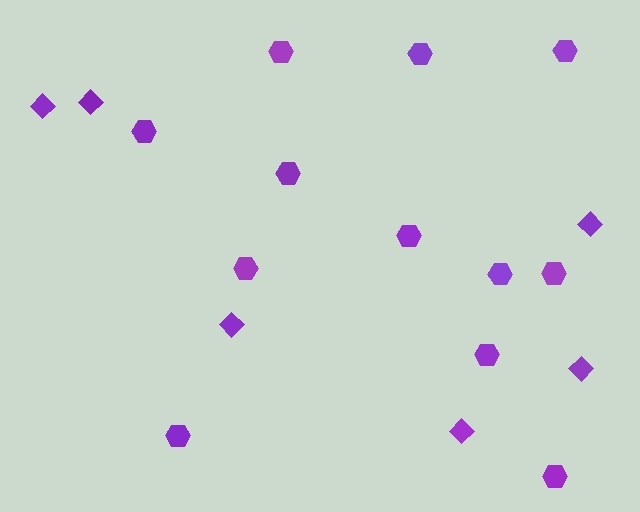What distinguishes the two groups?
There are 2 groups: one group of diamonds (6) and one group of hexagons (12).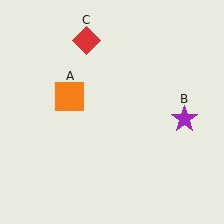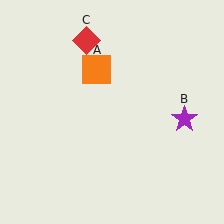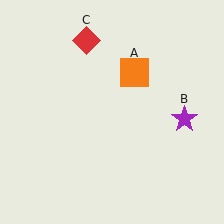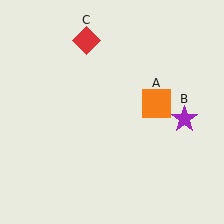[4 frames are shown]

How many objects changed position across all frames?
1 object changed position: orange square (object A).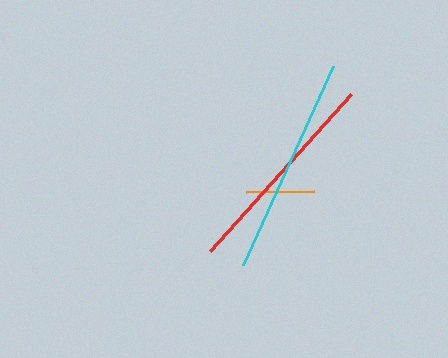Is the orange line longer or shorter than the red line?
The red line is longer than the orange line.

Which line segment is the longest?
The cyan line is the longest at approximately 218 pixels.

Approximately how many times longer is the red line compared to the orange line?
The red line is approximately 3.1 times the length of the orange line.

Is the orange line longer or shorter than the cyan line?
The cyan line is longer than the orange line.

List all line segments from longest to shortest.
From longest to shortest: cyan, red, orange.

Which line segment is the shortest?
The orange line is the shortest at approximately 68 pixels.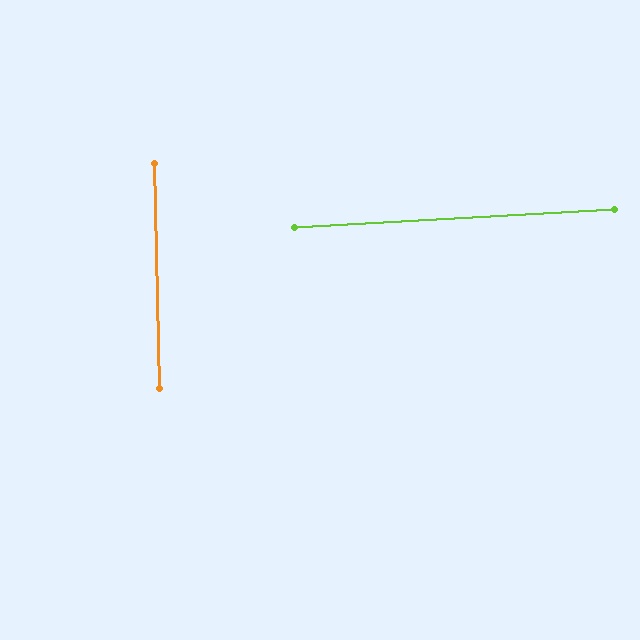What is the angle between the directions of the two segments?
Approximately 88 degrees.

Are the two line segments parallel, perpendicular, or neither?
Perpendicular — they meet at approximately 88°.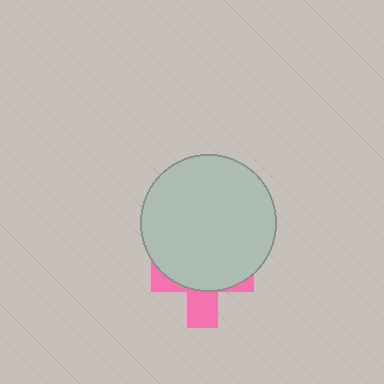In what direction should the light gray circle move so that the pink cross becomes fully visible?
The light gray circle should move up. That is the shortest direction to clear the overlap and leave the pink cross fully visible.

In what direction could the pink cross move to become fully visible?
The pink cross could move down. That would shift it out from behind the light gray circle entirely.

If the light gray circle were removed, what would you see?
You would see the complete pink cross.